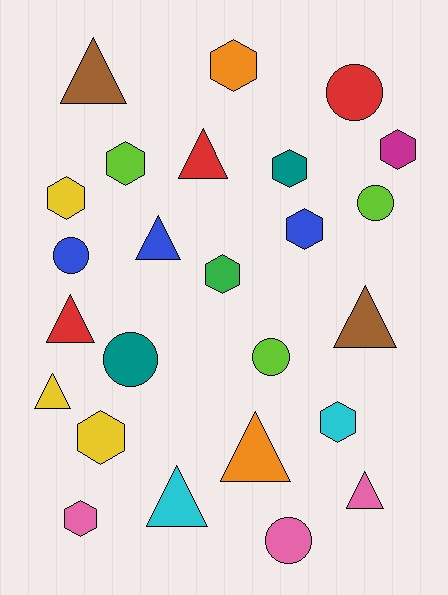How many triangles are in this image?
There are 9 triangles.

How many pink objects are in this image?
There are 3 pink objects.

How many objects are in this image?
There are 25 objects.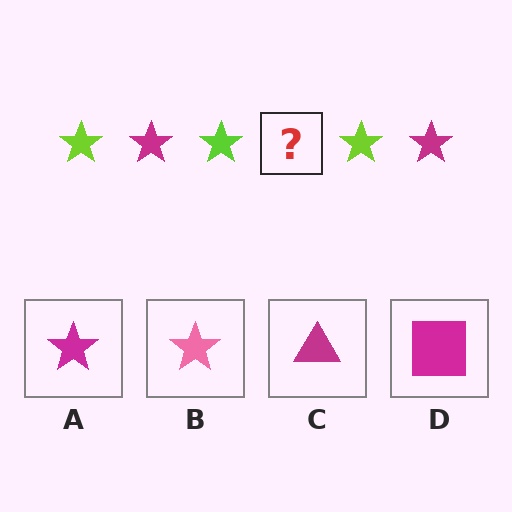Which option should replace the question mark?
Option A.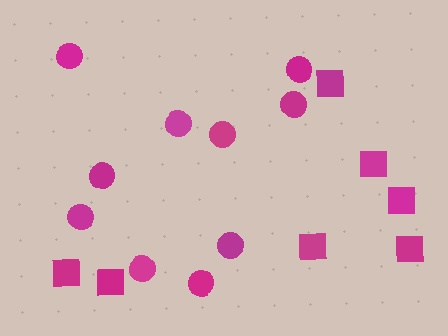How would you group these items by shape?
There are 2 groups: one group of squares (7) and one group of circles (10).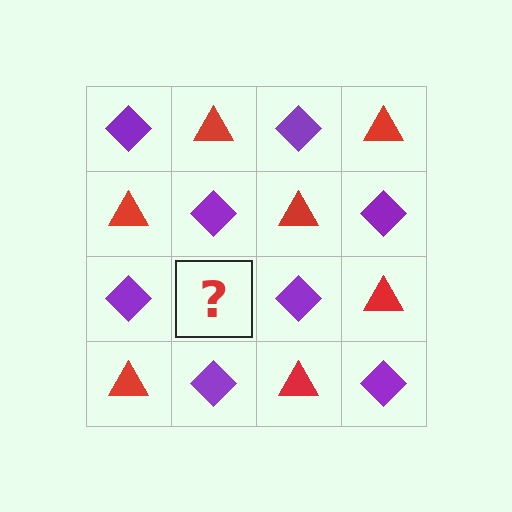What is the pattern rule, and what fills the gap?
The rule is that it alternates purple diamond and red triangle in a checkerboard pattern. The gap should be filled with a red triangle.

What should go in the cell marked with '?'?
The missing cell should contain a red triangle.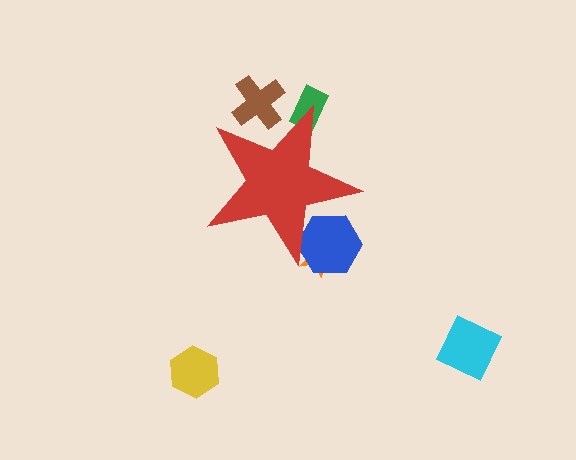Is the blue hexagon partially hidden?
Yes, the blue hexagon is partially hidden behind the red star.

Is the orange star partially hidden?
Yes, the orange star is partially hidden behind the red star.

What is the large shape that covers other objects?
A red star.